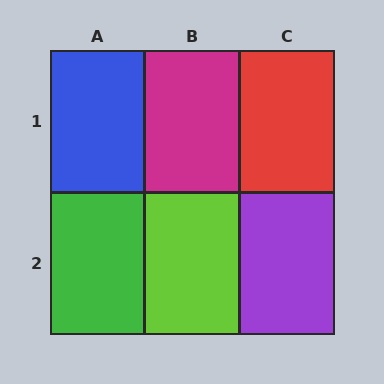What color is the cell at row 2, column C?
Purple.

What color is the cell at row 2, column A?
Green.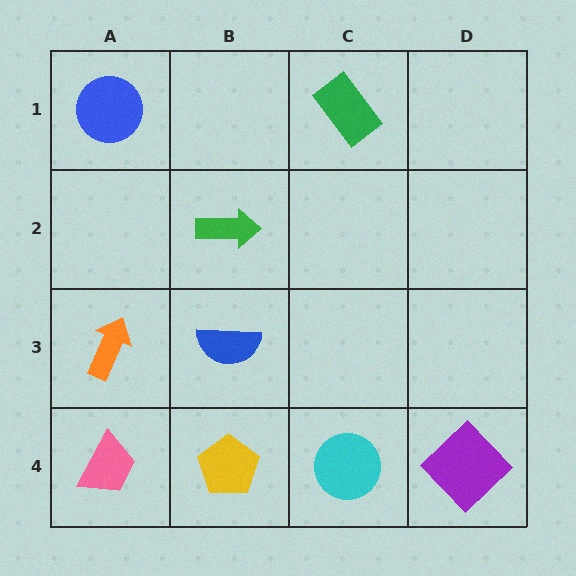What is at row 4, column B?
A yellow pentagon.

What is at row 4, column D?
A purple diamond.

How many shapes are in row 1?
2 shapes.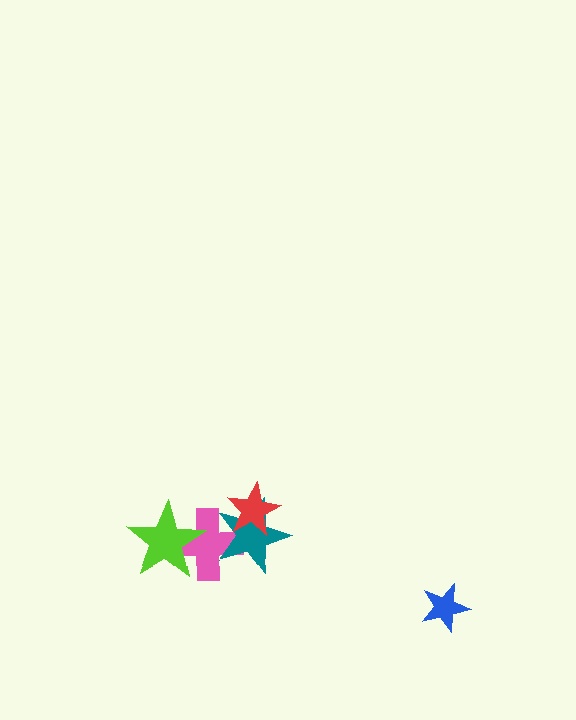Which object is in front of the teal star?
The red star is in front of the teal star.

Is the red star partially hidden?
No, no other shape covers it.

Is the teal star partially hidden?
Yes, it is partially covered by another shape.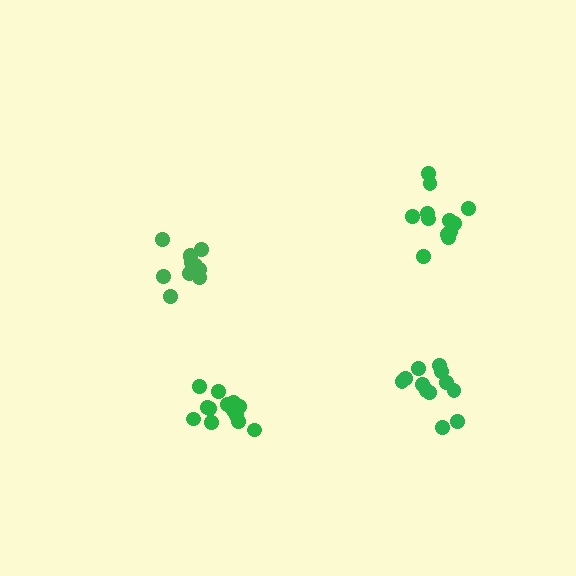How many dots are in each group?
Group 1: 13 dots, Group 2: 12 dots, Group 3: 12 dots, Group 4: 12 dots (49 total).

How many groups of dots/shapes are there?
There are 4 groups.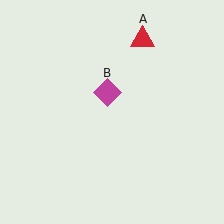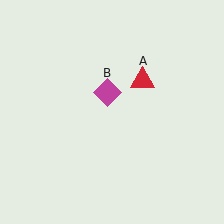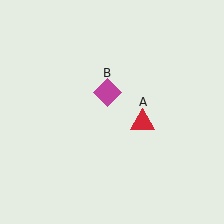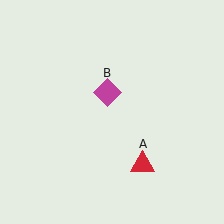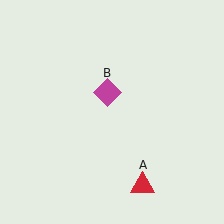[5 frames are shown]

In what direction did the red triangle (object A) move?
The red triangle (object A) moved down.